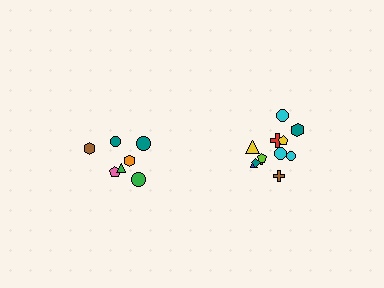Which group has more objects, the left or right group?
The right group.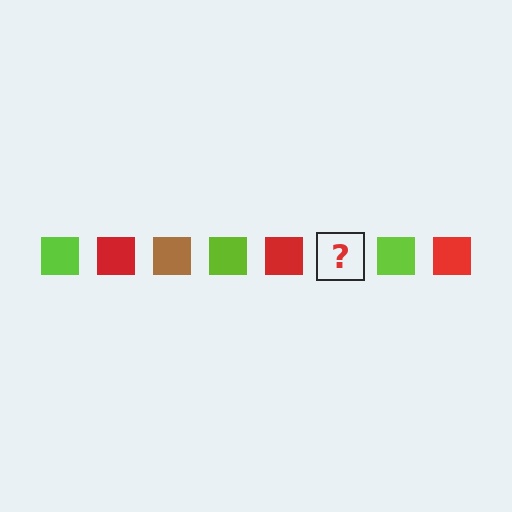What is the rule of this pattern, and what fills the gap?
The rule is that the pattern cycles through lime, red, brown squares. The gap should be filled with a brown square.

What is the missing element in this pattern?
The missing element is a brown square.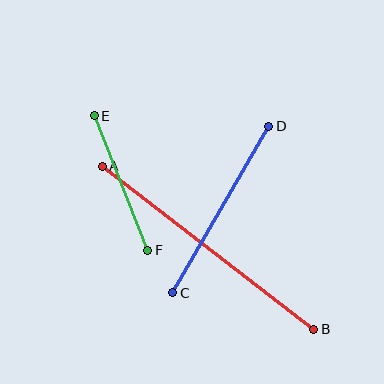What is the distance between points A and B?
The distance is approximately 267 pixels.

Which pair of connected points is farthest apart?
Points A and B are farthest apart.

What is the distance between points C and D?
The distance is approximately 193 pixels.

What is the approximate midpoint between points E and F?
The midpoint is at approximately (121, 183) pixels.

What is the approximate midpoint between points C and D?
The midpoint is at approximately (221, 209) pixels.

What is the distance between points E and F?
The distance is approximately 145 pixels.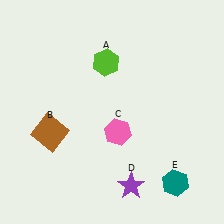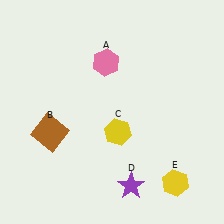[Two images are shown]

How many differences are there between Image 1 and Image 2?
There are 3 differences between the two images.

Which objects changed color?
A changed from lime to pink. C changed from pink to yellow. E changed from teal to yellow.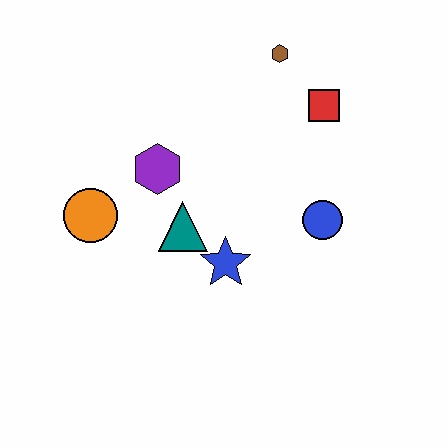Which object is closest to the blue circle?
The blue star is closest to the blue circle.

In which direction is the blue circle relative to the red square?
The blue circle is below the red square.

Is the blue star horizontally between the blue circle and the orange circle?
Yes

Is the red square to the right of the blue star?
Yes